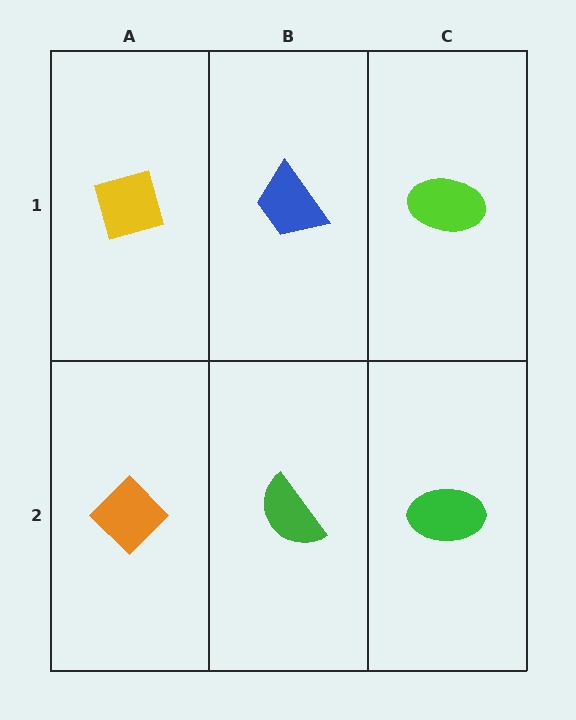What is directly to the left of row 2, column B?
An orange diamond.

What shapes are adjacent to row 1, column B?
A green semicircle (row 2, column B), a yellow diamond (row 1, column A), a lime ellipse (row 1, column C).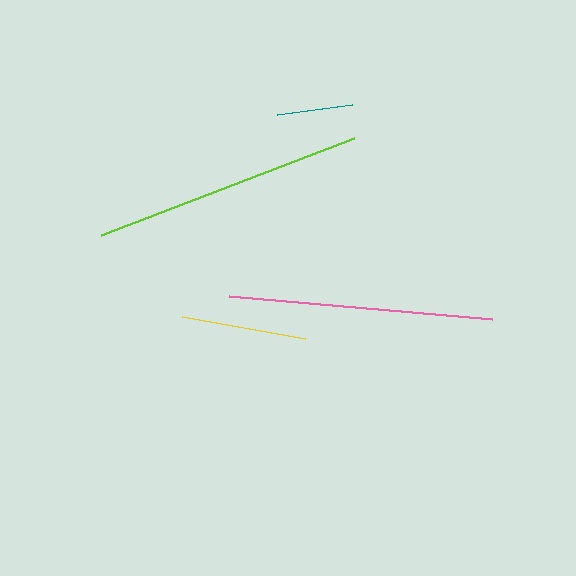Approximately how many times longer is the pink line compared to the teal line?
The pink line is approximately 3.5 times the length of the teal line.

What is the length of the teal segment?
The teal segment is approximately 75 pixels long.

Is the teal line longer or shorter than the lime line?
The lime line is longer than the teal line.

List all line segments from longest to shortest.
From longest to shortest: lime, pink, yellow, teal.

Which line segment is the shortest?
The teal line is the shortest at approximately 75 pixels.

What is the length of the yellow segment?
The yellow segment is approximately 125 pixels long.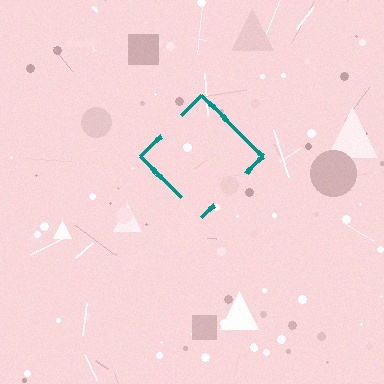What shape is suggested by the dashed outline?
The dashed outline suggests a diamond.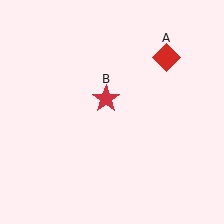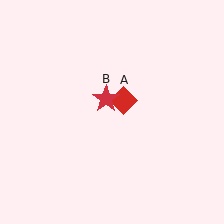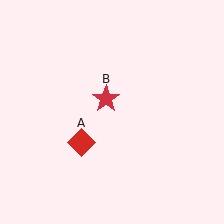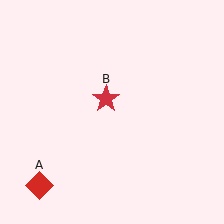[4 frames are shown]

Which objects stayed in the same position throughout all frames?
Red star (object B) remained stationary.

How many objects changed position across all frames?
1 object changed position: red diamond (object A).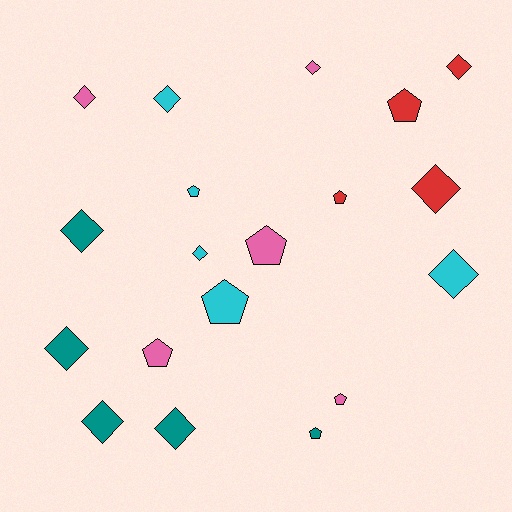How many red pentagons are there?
There are 2 red pentagons.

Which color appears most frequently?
Cyan, with 5 objects.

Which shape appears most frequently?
Diamond, with 11 objects.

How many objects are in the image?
There are 19 objects.